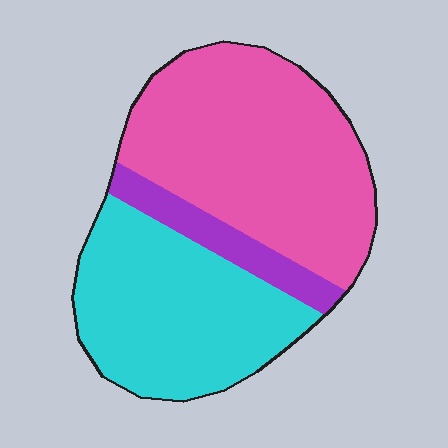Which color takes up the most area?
Pink, at roughly 50%.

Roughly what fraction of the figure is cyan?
Cyan covers 39% of the figure.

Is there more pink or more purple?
Pink.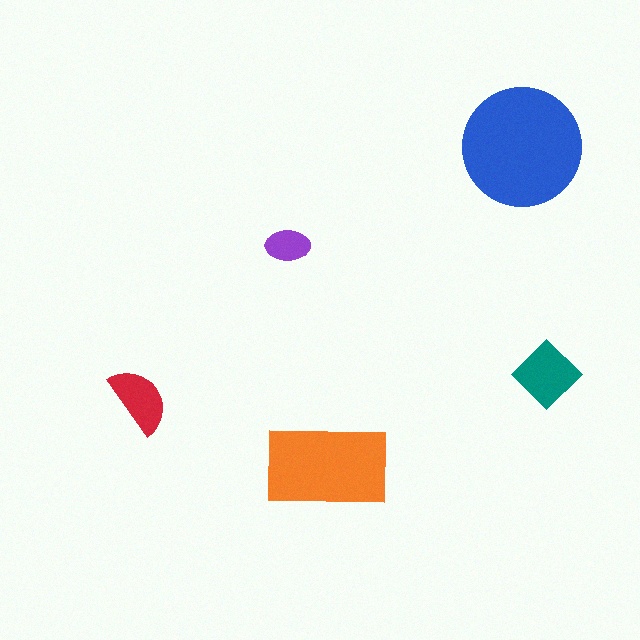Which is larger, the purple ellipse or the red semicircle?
The red semicircle.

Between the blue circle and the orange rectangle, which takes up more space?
The blue circle.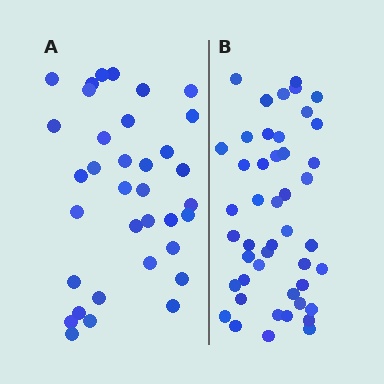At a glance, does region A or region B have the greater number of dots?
Region B (the right region) has more dots.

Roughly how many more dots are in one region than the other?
Region B has roughly 12 or so more dots than region A.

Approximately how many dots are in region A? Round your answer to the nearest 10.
About 40 dots. (The exact count is 35, which rounds to 40.)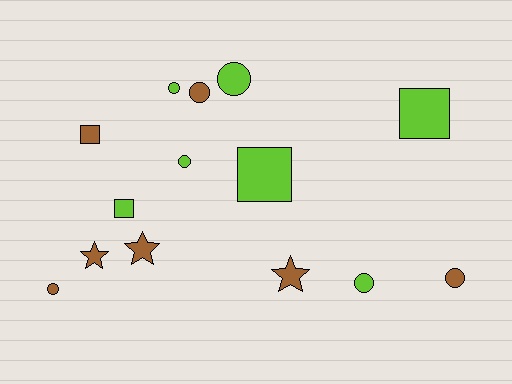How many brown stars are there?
There are 3 brown stars.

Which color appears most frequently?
Lime, with 7 objects.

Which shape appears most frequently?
Circle, with 7 objects.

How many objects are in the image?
There are 14 objects.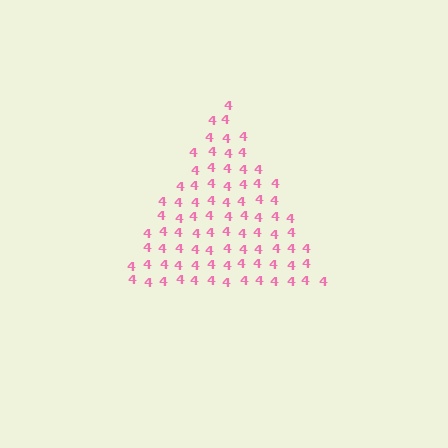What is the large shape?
The large shape is a triangle.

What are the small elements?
The small elements are digit 4's.